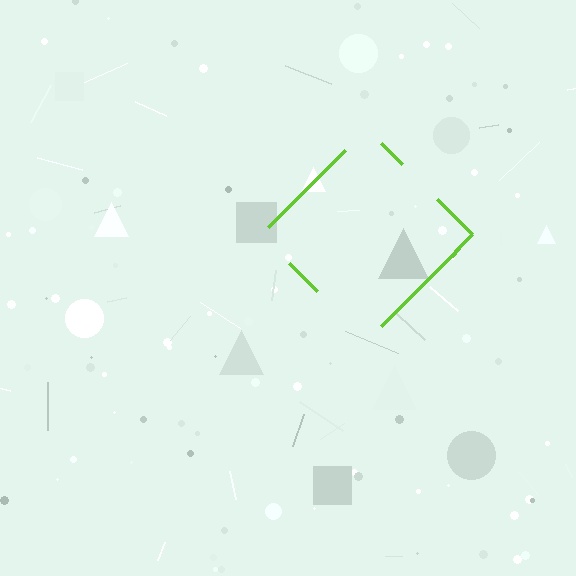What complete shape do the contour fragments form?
The contour fragments form a diamond.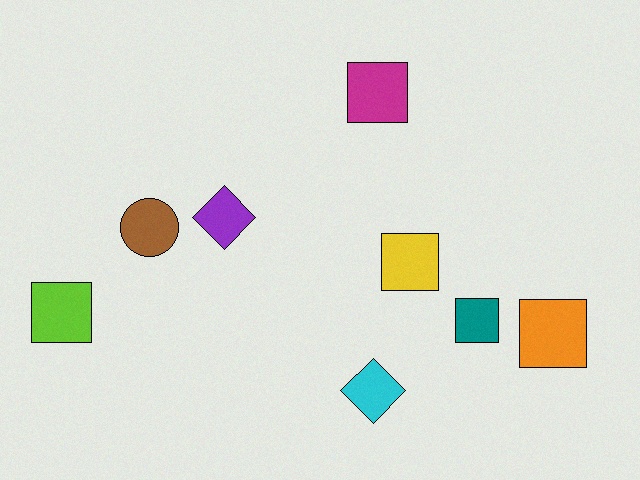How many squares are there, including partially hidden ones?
There are 5 squares.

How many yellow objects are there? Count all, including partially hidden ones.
There is 1 yellow object.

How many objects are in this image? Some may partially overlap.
There are 8 objects.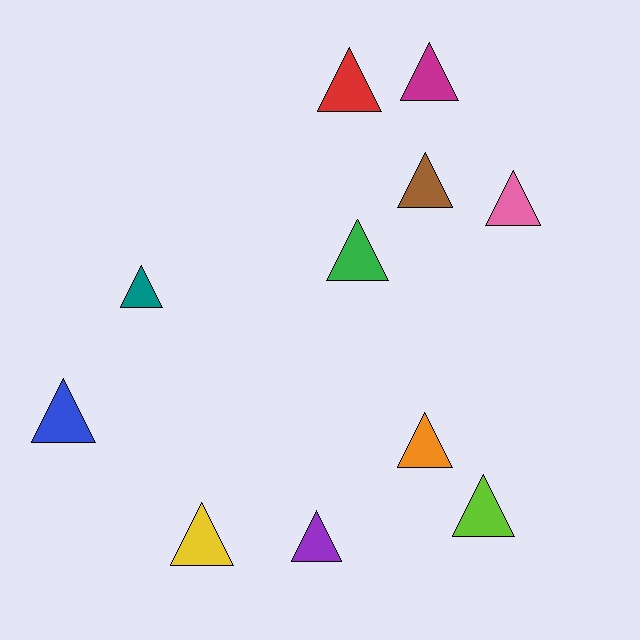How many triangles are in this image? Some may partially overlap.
There are 11 triangles.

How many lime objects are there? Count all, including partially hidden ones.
There is 1 lime object.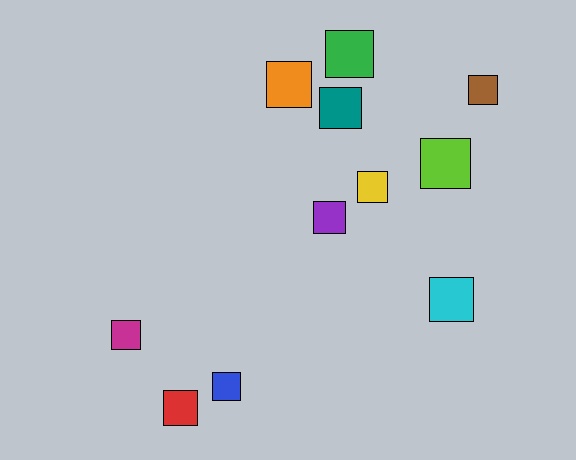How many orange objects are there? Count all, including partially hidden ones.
There is 1 orange object.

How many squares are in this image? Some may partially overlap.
There are 11 squares.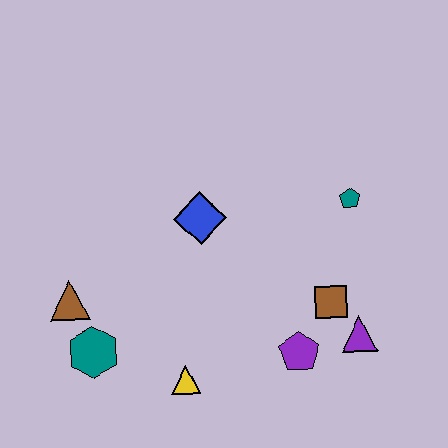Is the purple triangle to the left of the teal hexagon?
No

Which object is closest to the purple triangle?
The brown square is closest to the purple triangle.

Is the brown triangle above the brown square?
Yes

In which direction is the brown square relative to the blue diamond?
The brown square is to the right of the blue diamond.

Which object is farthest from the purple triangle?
The brown triangle is farthest from the purple triangle.